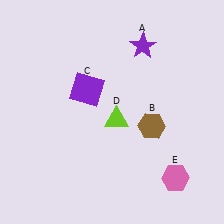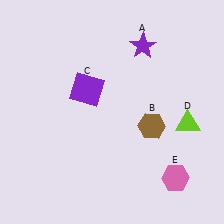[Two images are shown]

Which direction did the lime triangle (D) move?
The lime triangle (D) moved right.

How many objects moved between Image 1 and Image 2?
1 object moved between the two images.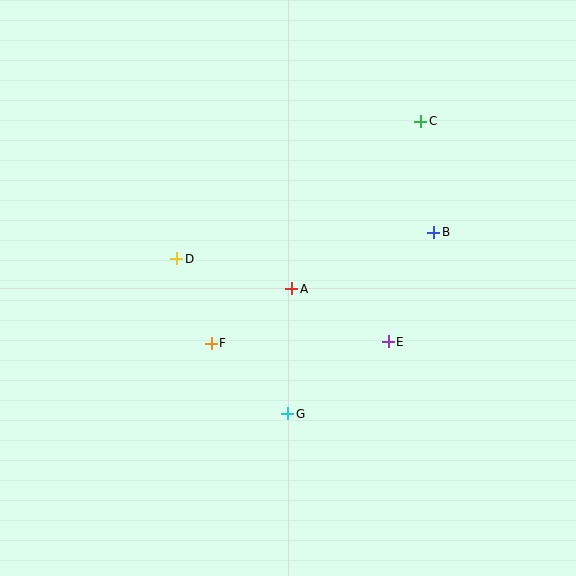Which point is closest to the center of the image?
Point A at (292, 289) is closest to the center.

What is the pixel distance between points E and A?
The distance between E and A is 110 pixels.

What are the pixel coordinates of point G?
Point G is at (288, 414).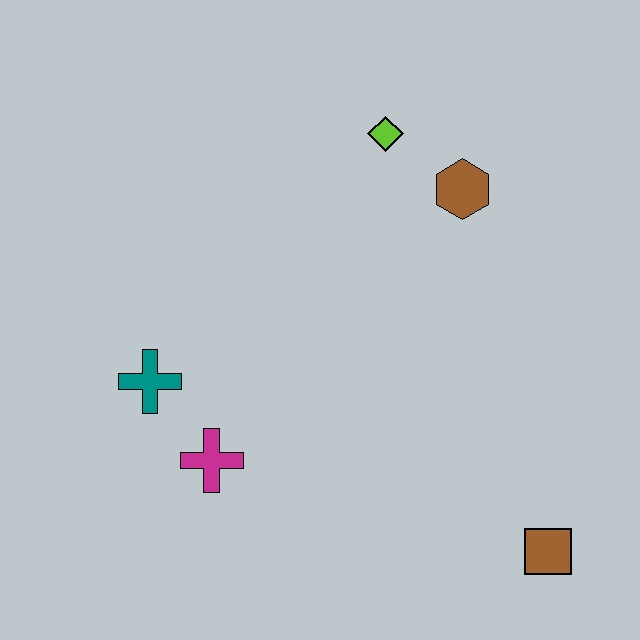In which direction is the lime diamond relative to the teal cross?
The lime diamond is above the teal cross.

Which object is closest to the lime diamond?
The brown hexagon is closest to the lime diamond.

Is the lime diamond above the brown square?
Yes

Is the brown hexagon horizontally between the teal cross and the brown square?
Yes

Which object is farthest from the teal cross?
The brown square is farthest from the teal cross.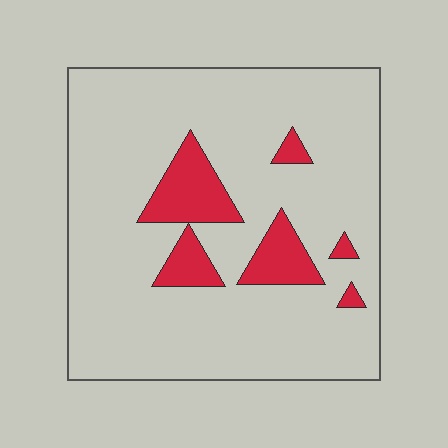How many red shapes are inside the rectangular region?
6.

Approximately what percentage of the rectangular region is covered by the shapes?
Approximately 15%.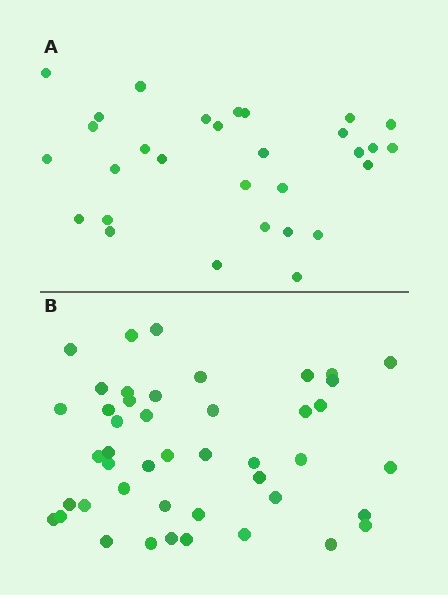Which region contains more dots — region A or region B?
Region B (the bottom region) has more dots.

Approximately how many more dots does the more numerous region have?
Region B has approximately 15 more dots than region A.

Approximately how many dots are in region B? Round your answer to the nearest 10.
About 40 dots. (The exact count is 45, which rounds to 40.)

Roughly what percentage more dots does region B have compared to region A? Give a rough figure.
About 50% more.